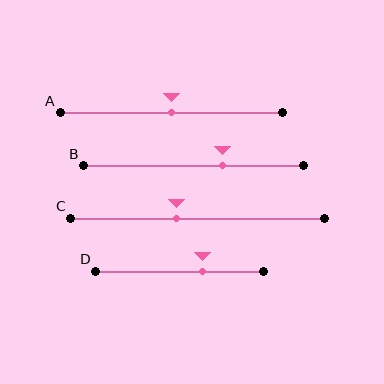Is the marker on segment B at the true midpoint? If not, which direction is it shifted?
No, the marker on segment B is shifted to the right by about 13% of the segment length.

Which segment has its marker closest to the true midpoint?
Segment A has its marker closest to the true midpoint.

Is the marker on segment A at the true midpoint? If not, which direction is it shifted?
Yes, the marker on segment A is at the true midpoint.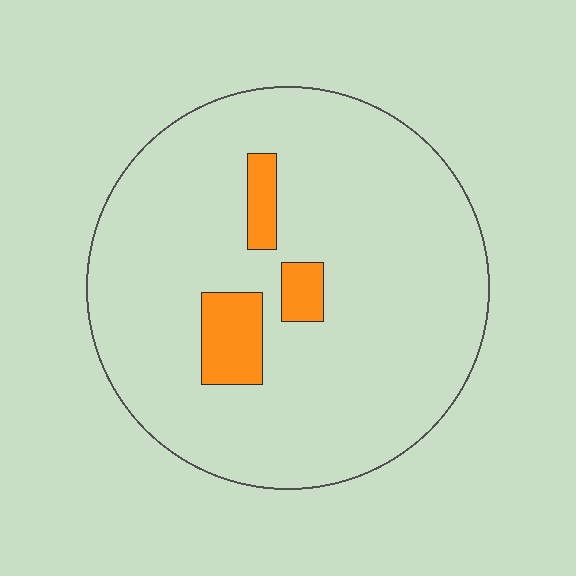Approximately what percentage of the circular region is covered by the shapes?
Approximately 10%.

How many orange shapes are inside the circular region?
3.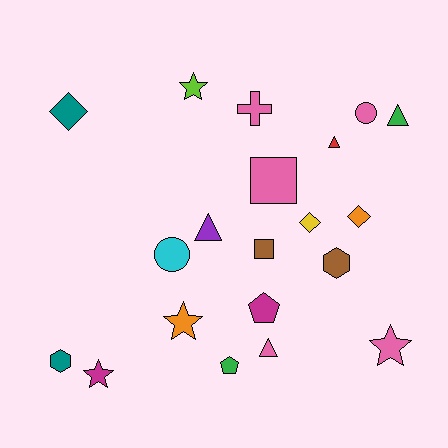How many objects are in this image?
There are 20 objects.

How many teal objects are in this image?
There are 2 teal objects.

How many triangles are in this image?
There are 4 triangles.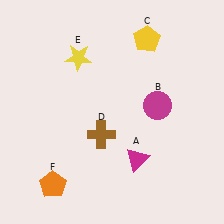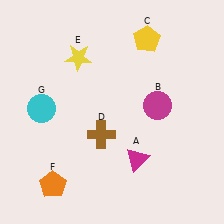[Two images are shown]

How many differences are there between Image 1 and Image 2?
There is 1 difference between the two images.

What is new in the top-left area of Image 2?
A cyan circle (G) was added in the top-left area of Image 2.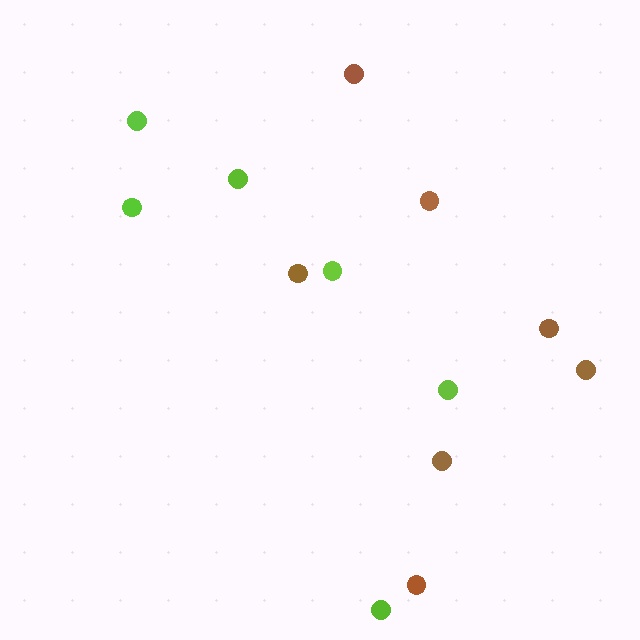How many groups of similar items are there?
There are 2 groups: one group of lime circles (6) and one group of brown circles (7).